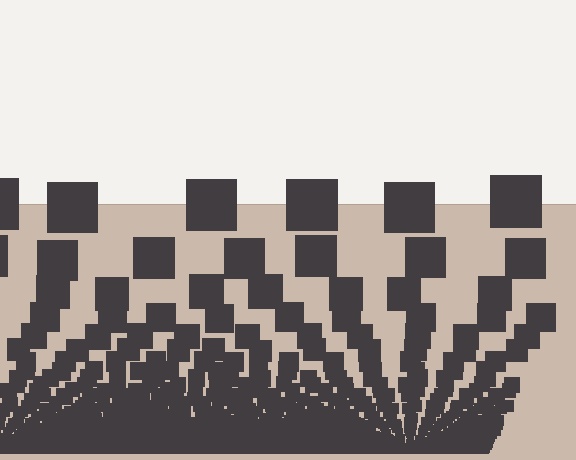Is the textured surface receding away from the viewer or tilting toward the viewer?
The surface appears to tilt toward the viewer. Texture elements get larger and sparser toward the top.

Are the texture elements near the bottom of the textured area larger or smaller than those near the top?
Smaller. The gradient is inverted — elements near the bottom are smaller and denser.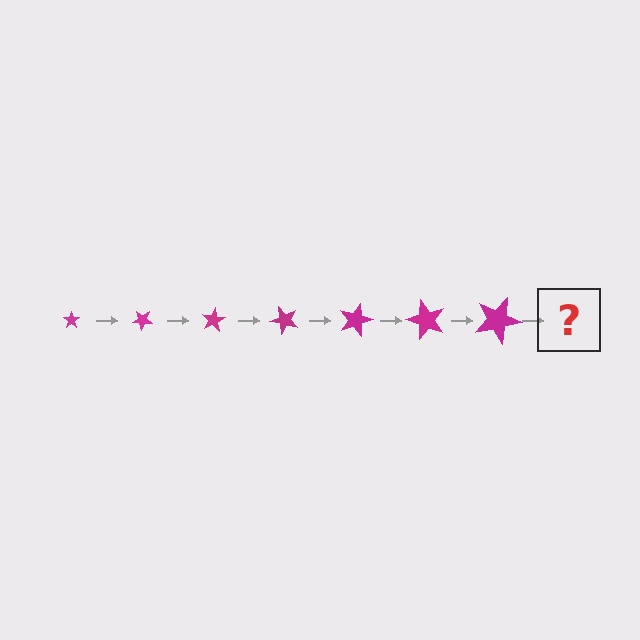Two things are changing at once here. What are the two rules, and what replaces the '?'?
The two rules are that the star grows larger each step and it rotates 40 degrees each step. The '?' should be a star, larger than the previous one and rotated 280 degrees from the start.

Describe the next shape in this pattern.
It should be a star, larger than the previous one and rotated 280 degrees from the start.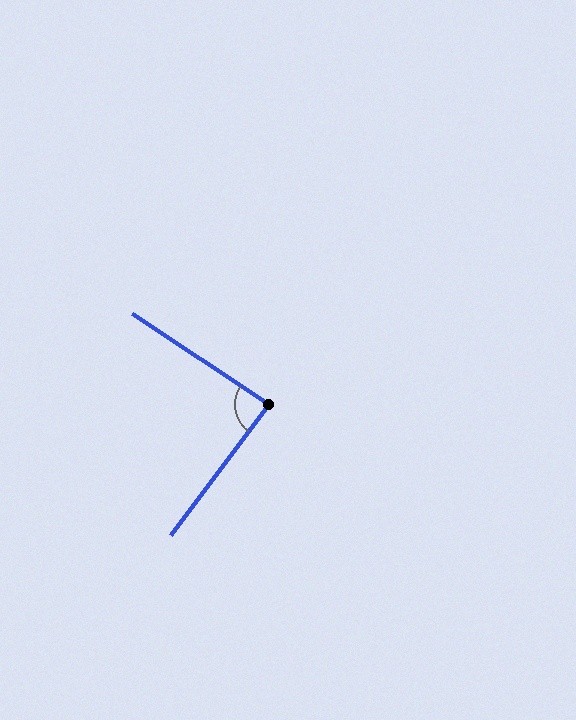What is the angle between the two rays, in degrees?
Approximately 87 degrees.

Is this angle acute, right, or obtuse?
It is approximately a right angle.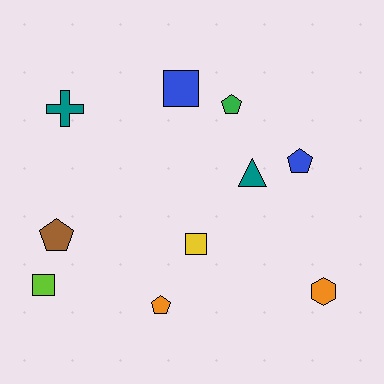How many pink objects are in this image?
There are no pink objects.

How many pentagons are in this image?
There are 4 pentagons.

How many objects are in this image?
There are 10 objects.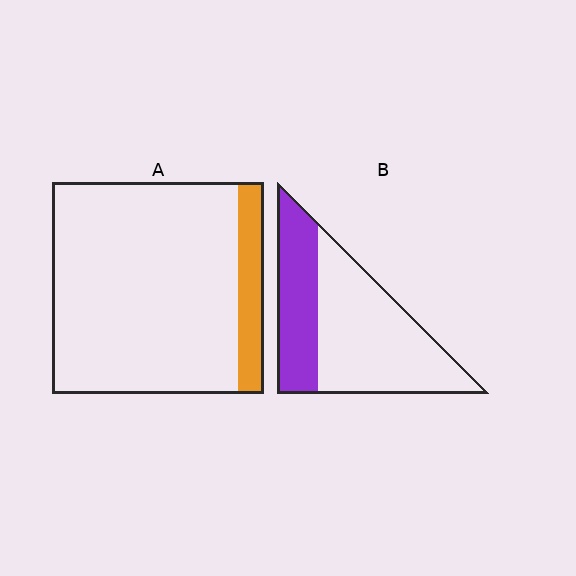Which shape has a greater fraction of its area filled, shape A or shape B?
Shape B.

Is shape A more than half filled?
No.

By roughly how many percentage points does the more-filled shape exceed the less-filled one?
By roughly 25 percentage points (B over A).